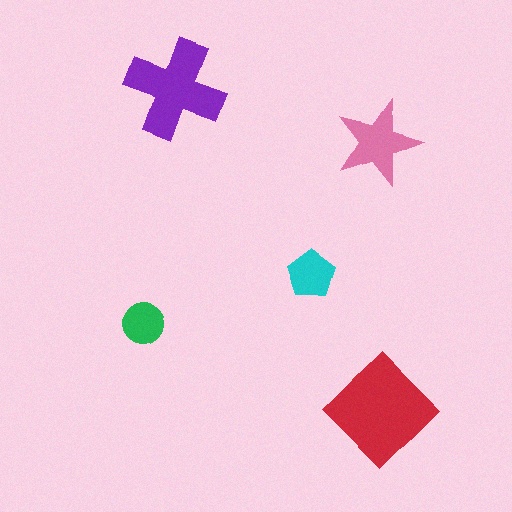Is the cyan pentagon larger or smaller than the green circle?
Larger.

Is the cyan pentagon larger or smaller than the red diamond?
Smaller.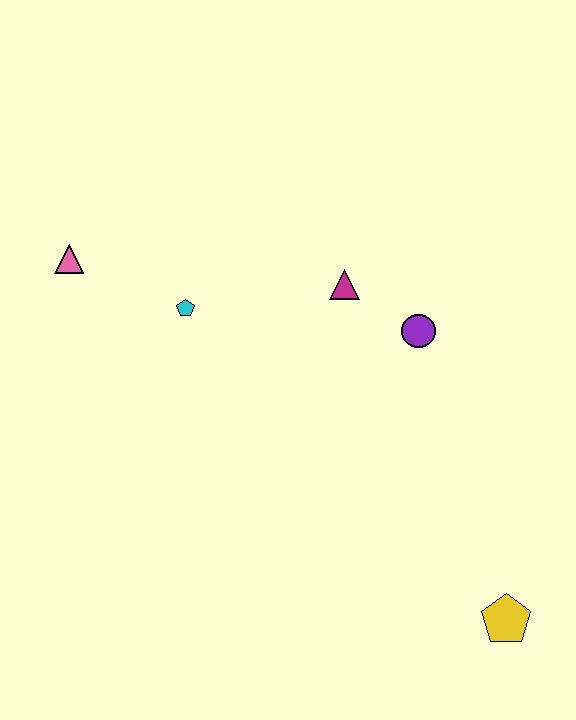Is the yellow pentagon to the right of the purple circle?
Yes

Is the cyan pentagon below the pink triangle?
Yes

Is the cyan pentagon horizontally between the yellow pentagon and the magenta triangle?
No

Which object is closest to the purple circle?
The magenta triangle is closest to the purple circle.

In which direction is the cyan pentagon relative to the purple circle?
The cyan pentagon is to the left of the purple circle.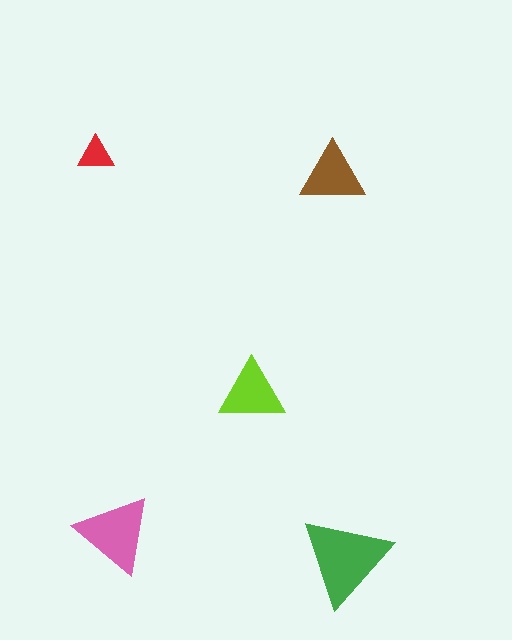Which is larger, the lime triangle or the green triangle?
The green one.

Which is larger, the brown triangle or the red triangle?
The brown one.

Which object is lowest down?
The green triangle is bottommost.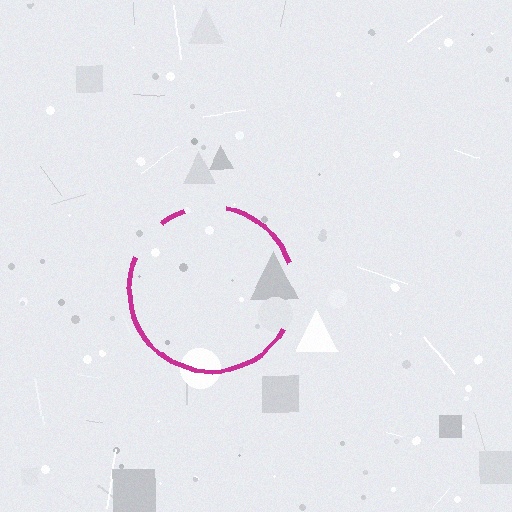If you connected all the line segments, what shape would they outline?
They would outline a circle.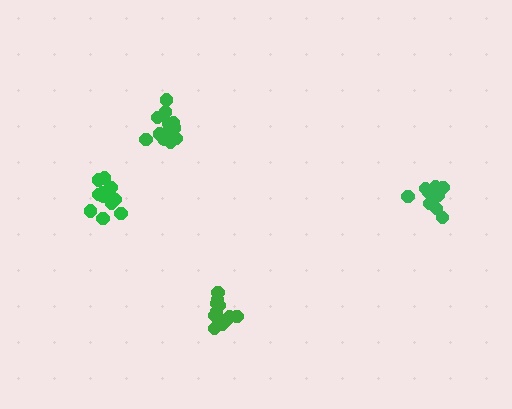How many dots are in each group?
Group 1: 15 dots, Group 2: 11 dots, Group 3: 11 dots, Group 4: 12 dots (49 total).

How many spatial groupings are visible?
There are 4 spatial groupings.